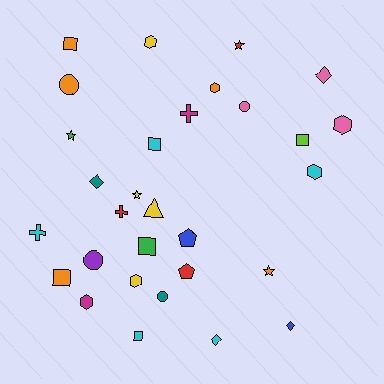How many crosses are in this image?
There are 3 crosses.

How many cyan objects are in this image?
There are 5 cyan objects.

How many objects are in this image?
There are 30 objects.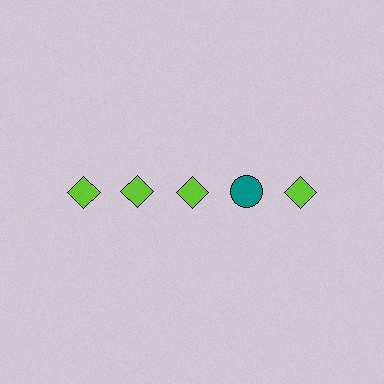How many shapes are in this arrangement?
There are 5 shapes arranged in a grid pattern.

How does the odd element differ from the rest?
It differs in both color (teal instead of lime) and shape (circle instead of diamond).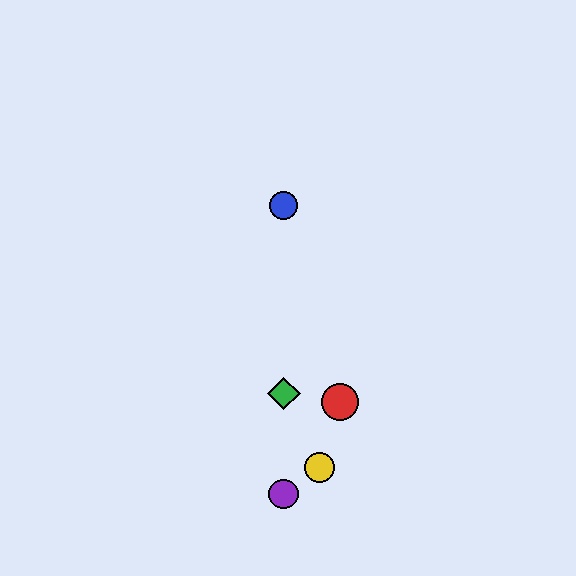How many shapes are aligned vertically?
3 shapes (the blue circle, the green diamond, the purple circle) are aligned vertically.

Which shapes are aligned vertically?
The blue circle, the green diamond, the purple circle are aligned vertically.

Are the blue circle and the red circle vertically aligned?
No, the blue circle is at x≈284 and the red circle is at x≈340.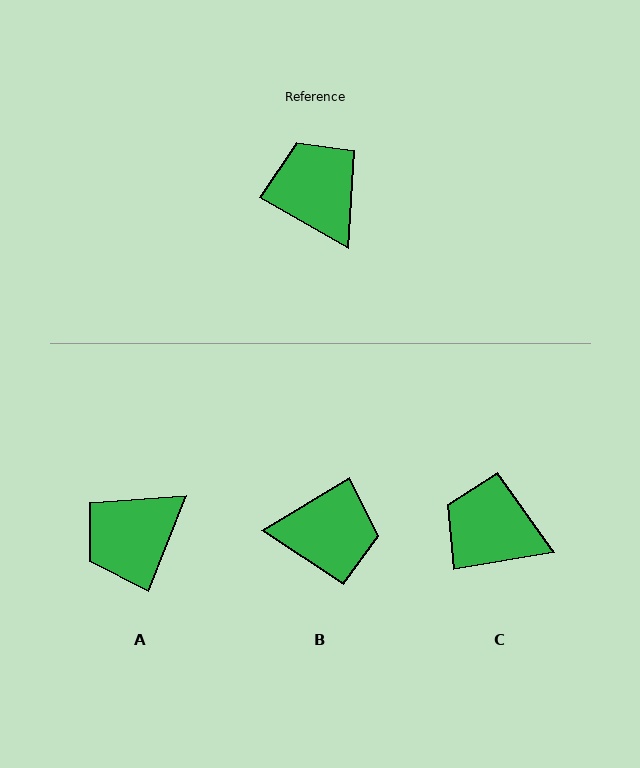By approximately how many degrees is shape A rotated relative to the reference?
Approximately 98 degrees counter-clockwise.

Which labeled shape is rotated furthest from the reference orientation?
B, about 119 degrees away.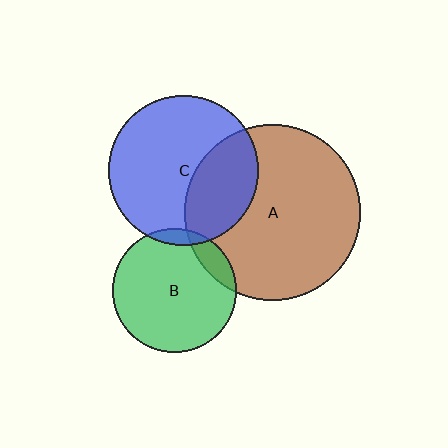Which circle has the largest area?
Circle A (brown).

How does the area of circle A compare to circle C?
Approximately 1.4 times.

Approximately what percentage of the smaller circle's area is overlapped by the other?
Approximately 35%.